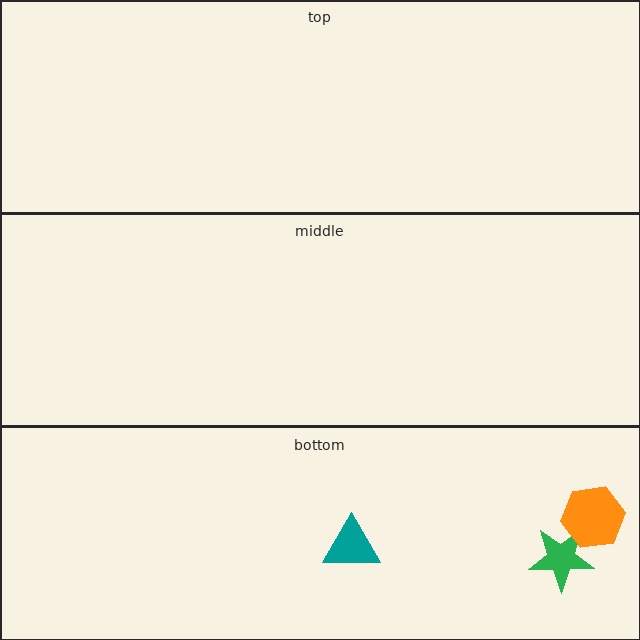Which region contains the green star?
The bottom region.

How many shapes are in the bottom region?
3.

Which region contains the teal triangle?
The bottom region.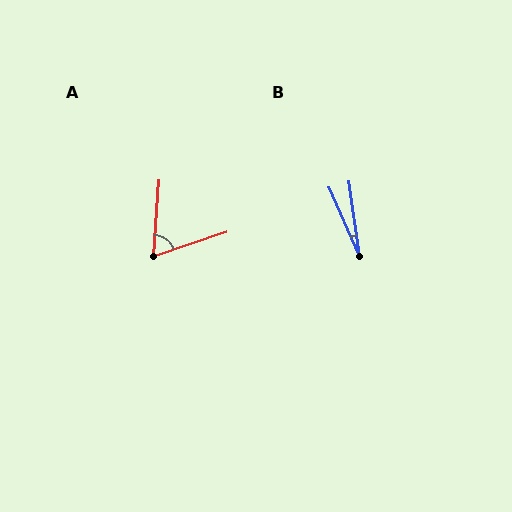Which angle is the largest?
A, at approximately 67 degrees.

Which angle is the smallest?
B, at approximately 16 degrees.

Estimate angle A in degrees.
Approximately 67 degrees.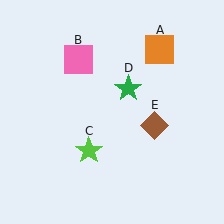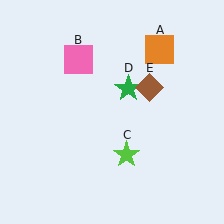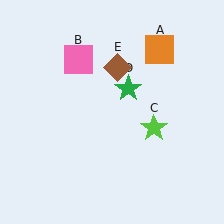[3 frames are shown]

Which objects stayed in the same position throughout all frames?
Orange square (object A) and pink square (object B) and green star (object D) remained stationary.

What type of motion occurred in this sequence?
The lime star (object C), brown diamond (object E) rotated counterclockwise around the center of the scene.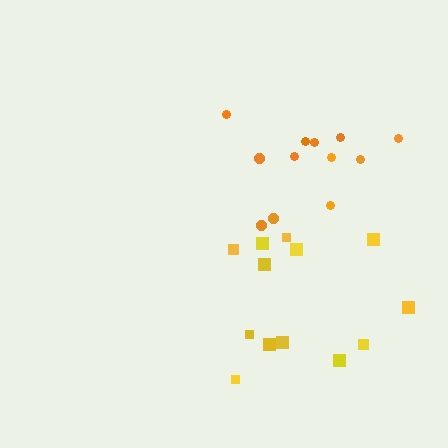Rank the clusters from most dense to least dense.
orange, yellow.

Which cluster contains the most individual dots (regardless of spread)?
Yellow (13).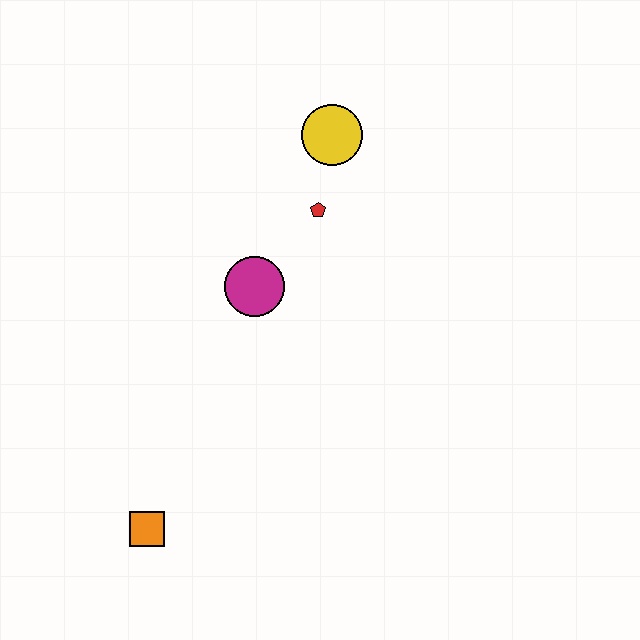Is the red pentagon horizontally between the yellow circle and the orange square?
Yes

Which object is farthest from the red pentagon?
The orange square is farthest from the red pentagon.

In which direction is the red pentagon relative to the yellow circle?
The red pentagon is below the yellow circle.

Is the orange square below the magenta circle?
Yes